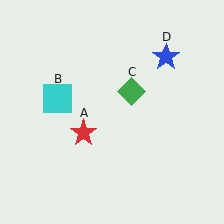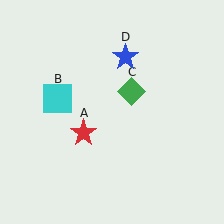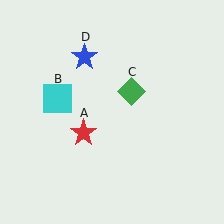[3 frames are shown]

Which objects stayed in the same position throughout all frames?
Red star (object A) and cyan square (object B) and green diamond (object C) remained stationary.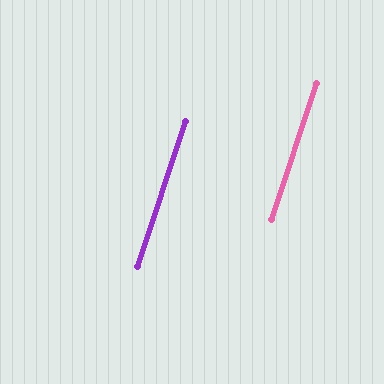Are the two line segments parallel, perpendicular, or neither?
Parallel — their directions differ by only 0.0°.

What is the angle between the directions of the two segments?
Approximately 0 degrees.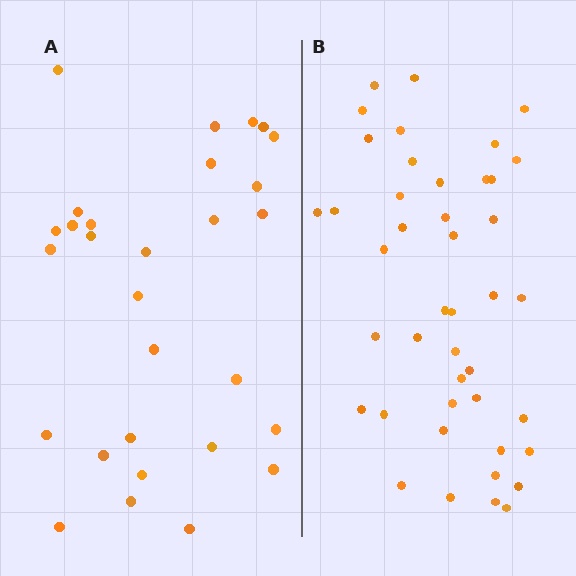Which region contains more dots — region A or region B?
Region B (the right region) has more dots.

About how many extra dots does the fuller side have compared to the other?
Region B has approximately 15 more dots than region A.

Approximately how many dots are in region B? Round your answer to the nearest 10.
About 40 dots. (The exact count is 43, which rounds to 40.)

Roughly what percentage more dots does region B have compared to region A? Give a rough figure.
About 50% more.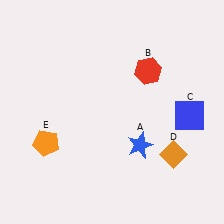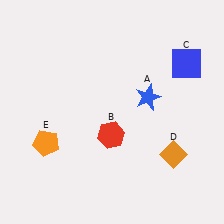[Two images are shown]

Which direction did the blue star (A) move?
The blue star (A) moved up.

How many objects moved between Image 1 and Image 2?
3 objects moved between the two images.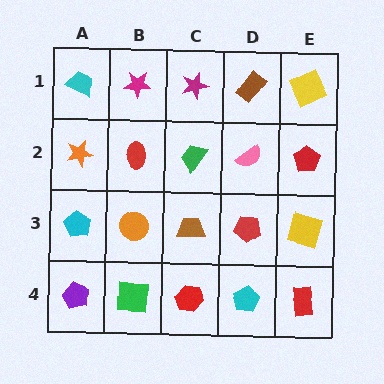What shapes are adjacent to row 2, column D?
A brown rectangle (row 1, column D), a red pentagon (row 3, column D), a green trapezoid (row 2, column C), a red pentagon (row 2, column E).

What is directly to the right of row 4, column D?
A red rectangle.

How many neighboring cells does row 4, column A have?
2.